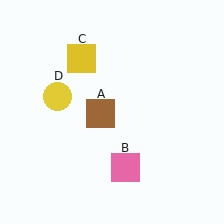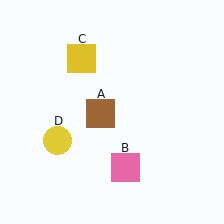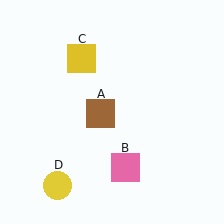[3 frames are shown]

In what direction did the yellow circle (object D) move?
The yellow circle (object D) moved down.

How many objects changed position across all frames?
1 object changed position: yellow circle (object D).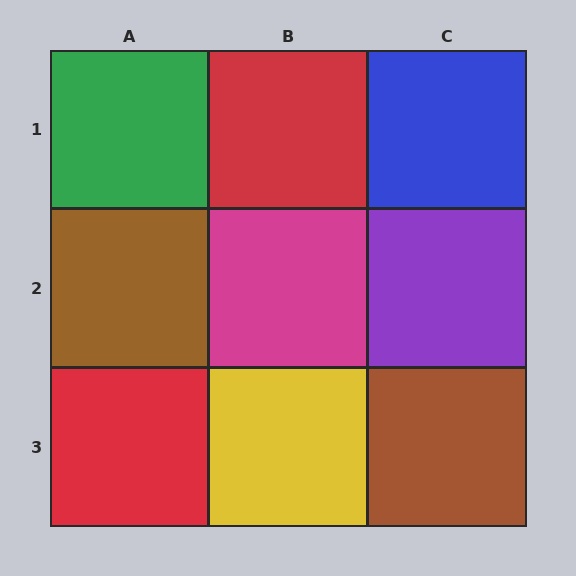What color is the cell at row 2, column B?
Magenta.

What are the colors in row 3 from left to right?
Red, yellow, brown.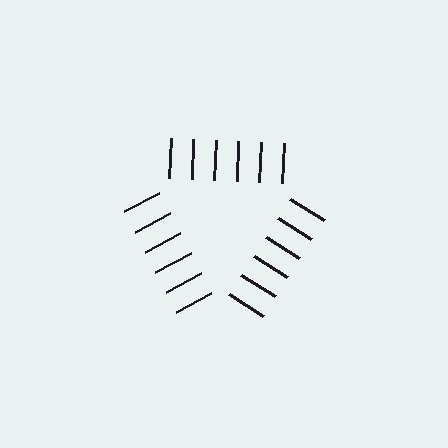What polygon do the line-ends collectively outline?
An illusory triangle — the line segments terminate on its edges but no continuous stroke is drawn.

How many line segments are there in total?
18 — 6 along each of the 3 edges.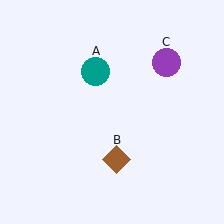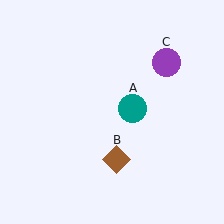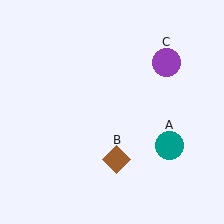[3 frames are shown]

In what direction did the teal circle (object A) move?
The teal circle (object A) moved down and to the right.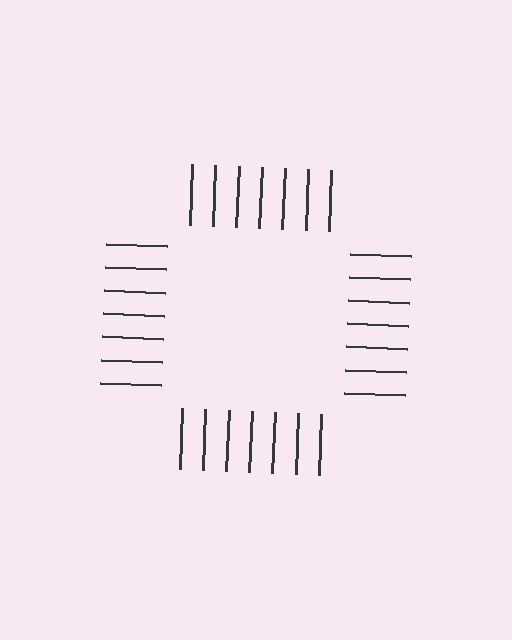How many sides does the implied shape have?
4 sides — the line-ends trace a square.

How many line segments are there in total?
28 — 7 along each of the 4 edges.